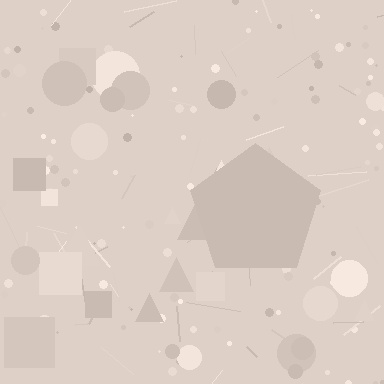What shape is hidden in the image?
A pentagon is hidden in the image.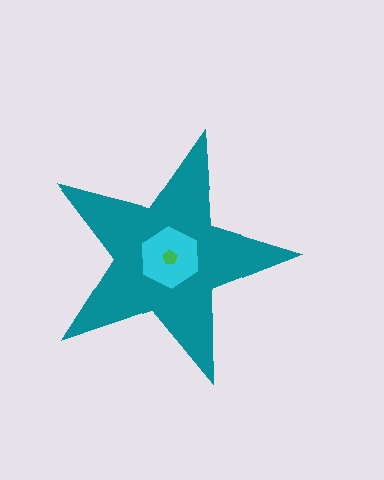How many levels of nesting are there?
3.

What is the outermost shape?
The teal star.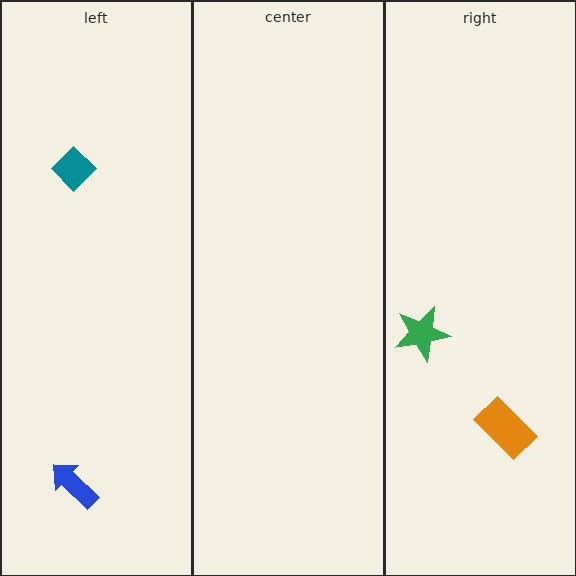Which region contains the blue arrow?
The left region.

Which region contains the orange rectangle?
The right region.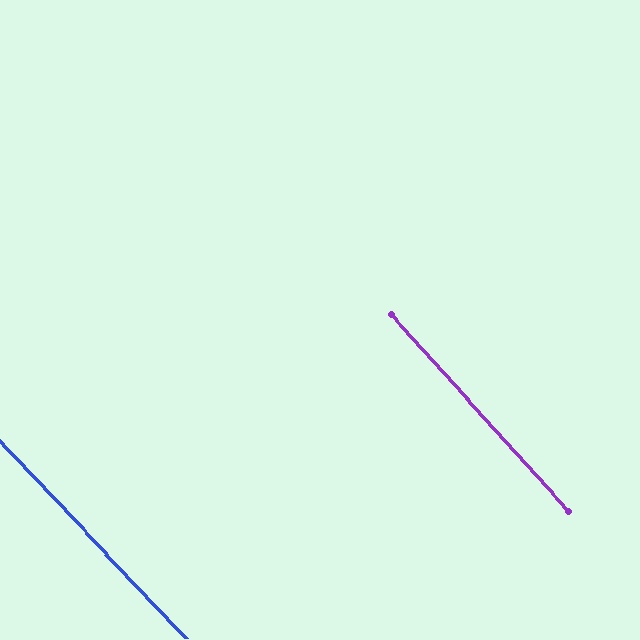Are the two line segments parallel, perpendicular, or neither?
Parallel — their directions differ by only 1.4°.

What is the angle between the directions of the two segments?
Approximately 1 degree.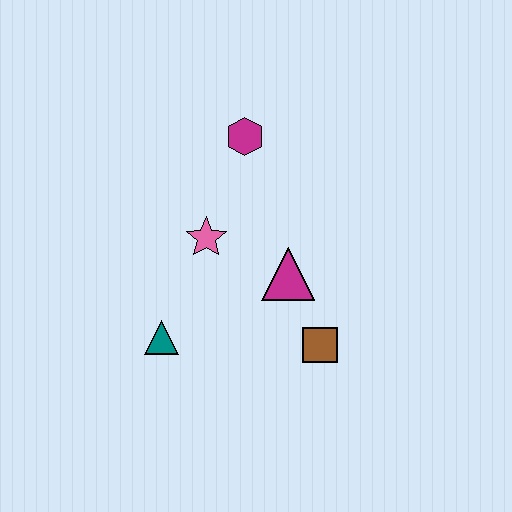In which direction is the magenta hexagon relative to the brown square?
The magenta hexagon is above the brown square.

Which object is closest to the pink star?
The magenta triangle is closest to the pink star.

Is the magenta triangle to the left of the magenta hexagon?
No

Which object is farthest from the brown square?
The magenta hexagon is farthest from the brown square.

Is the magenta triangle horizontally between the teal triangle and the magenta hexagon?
No